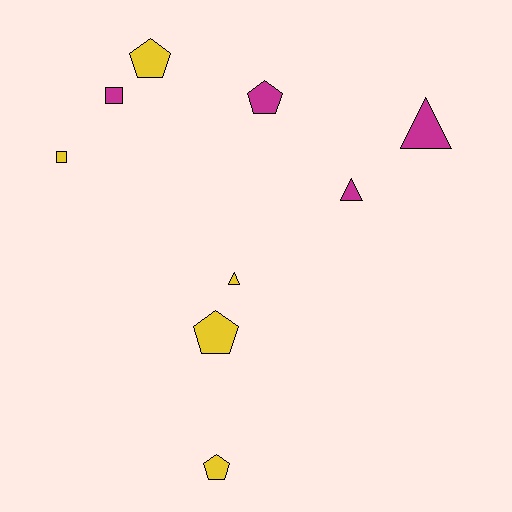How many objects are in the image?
There are 9 objects.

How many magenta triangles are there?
There are 2 magenta triangles.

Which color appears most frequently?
Yellow, with 5 objects.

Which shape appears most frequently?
Pentagon, with 4 objects.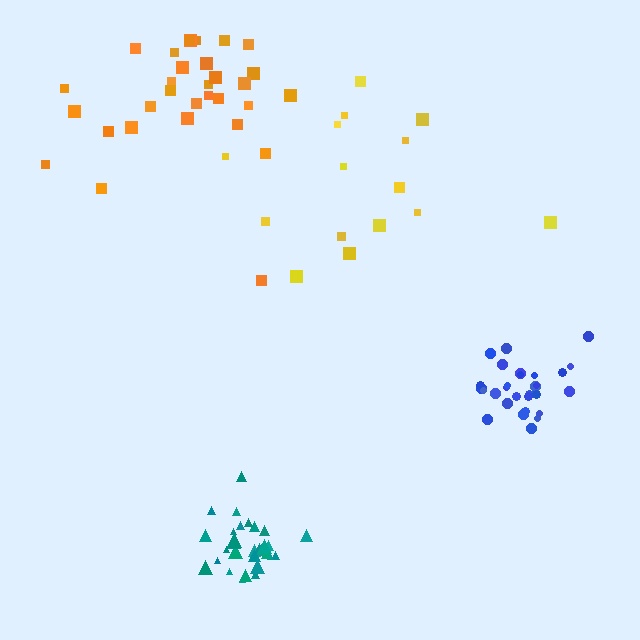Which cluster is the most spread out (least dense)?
Yellow.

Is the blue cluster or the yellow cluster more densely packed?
Blue.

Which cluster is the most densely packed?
Teal.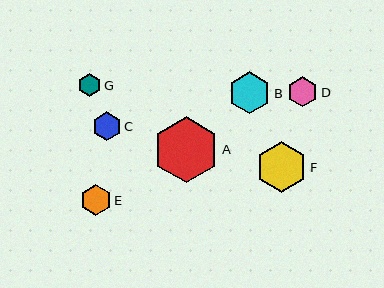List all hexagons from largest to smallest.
From largest to smallest: A, F, B, E, D, C, G.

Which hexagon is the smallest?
Hexagon G is the smallest with a size of approximately 23 pixels.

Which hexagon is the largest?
Hexagon A is the largest with a size of approximately 66 pixels.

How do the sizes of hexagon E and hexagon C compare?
Hexagon E and hexagon C are approximately the same size.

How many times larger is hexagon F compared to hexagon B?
Hexagon F is approximately 1.2 times the size of hexagon B.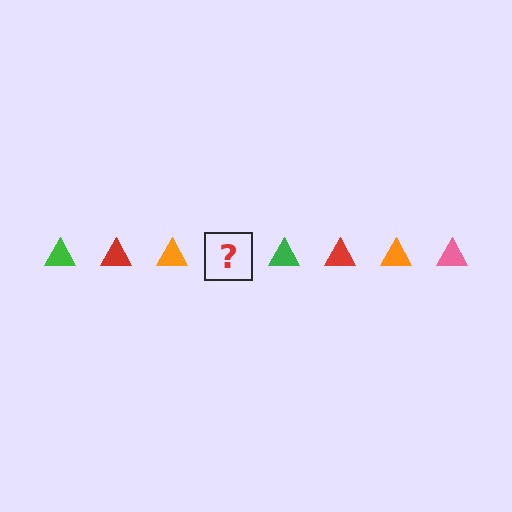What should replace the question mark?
The question mark should be replaced with a pink triangle.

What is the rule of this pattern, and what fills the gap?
The rule is that the pattern cycles through green, red, orange, pink triangles. The gap should be filled with a pink triangle.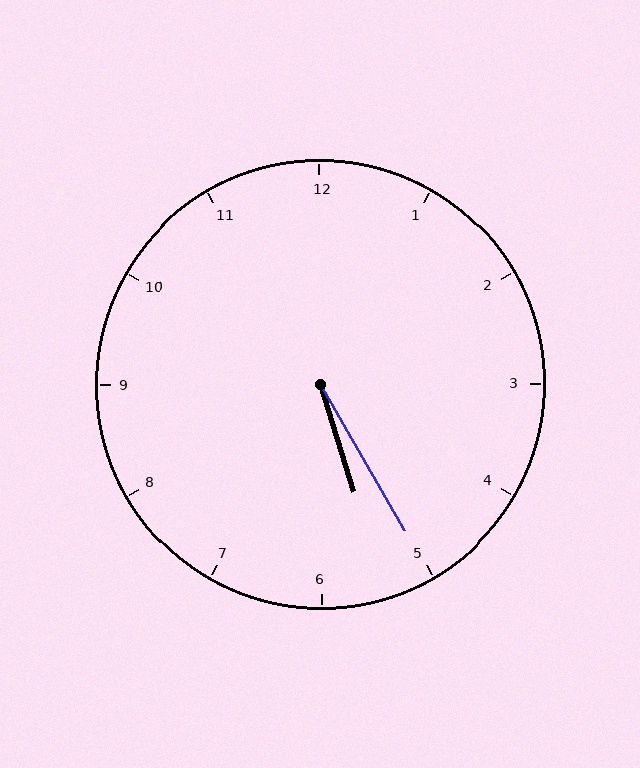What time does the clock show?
5:25.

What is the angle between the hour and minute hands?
Approximately 12 degrees.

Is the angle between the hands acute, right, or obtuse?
It is acute.